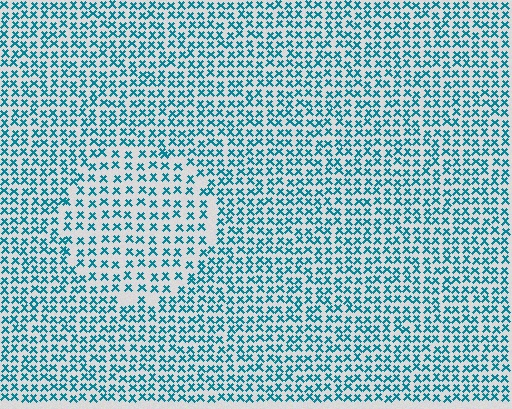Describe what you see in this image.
The image contains small teal elements arranged at two different densities. A circle-shaped region is visible where the elements are less densely packed than the surrounding area.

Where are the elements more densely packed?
The elements are more densely packed outside the circle boundary.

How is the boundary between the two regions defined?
The boundary is defined by a change in element density (approximately 1.6x ratio). All elements are the same color, size, and shape.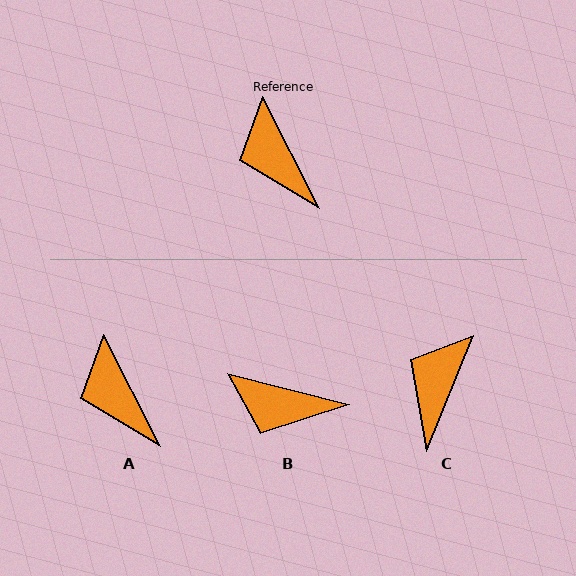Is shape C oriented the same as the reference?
No, it is off by about 49 degrees.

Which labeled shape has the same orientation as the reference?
A.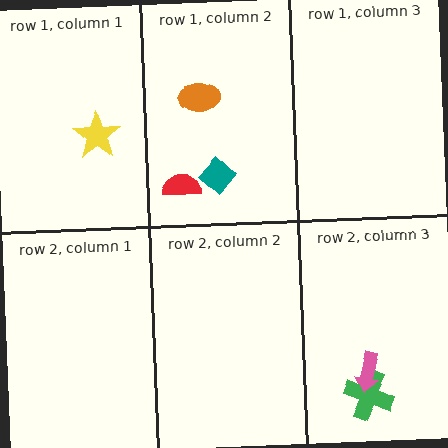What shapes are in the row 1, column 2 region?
The red semicircle, the teal diamond, the orange ellipse.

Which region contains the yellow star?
The row 1, column 1 region.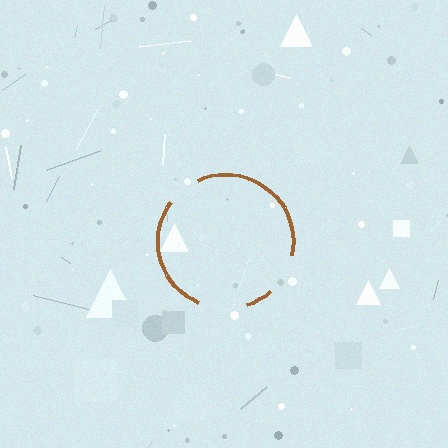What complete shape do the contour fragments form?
The contour fragments form a circle.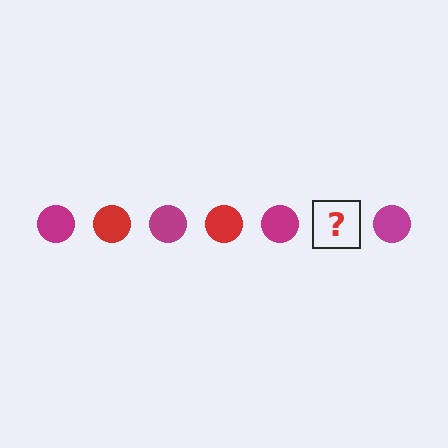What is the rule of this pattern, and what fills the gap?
The rule is that the pattern cycles through magenta, red circles. The gap should be filled with a red circle.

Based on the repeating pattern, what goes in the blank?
The blank should be a red circle.